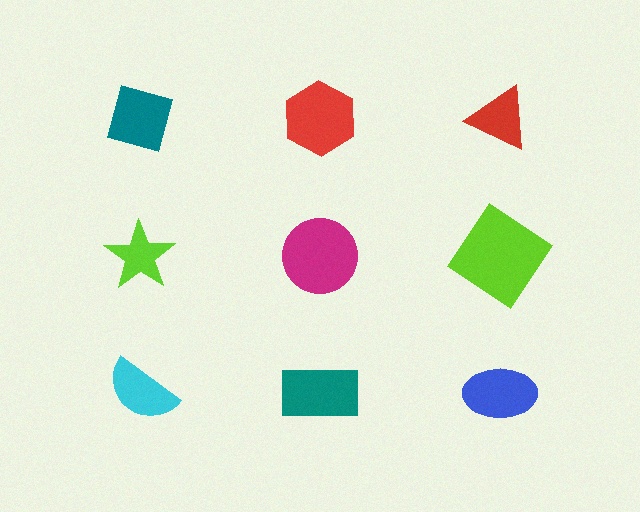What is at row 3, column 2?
A teal rectangle.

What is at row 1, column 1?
A teal diamond.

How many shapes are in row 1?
3 shapes.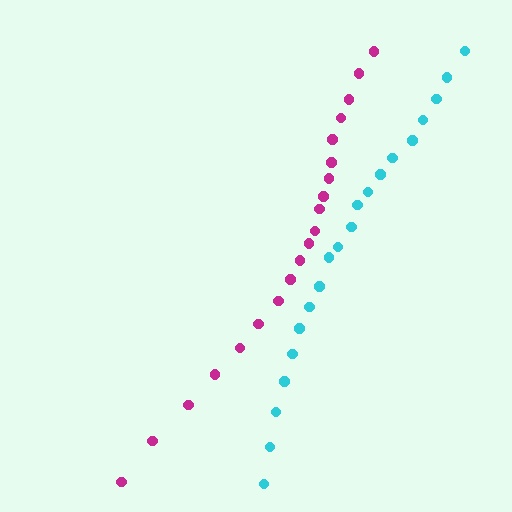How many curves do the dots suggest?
There are 2 distinct paths.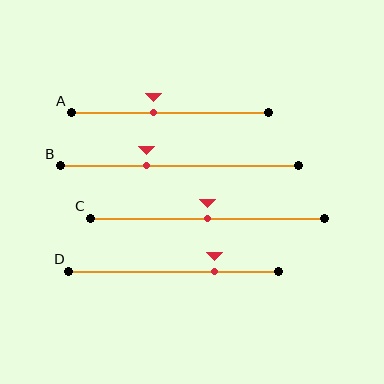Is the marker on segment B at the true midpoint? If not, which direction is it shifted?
No, the marker on segment B is shifted to the left by about 14% of the segment length.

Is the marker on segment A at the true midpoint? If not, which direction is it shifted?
No, the marker on segment A is shifted to the left by about 9% of the segment length.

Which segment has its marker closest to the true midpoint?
Segment C has its marker closest to the true midpoint.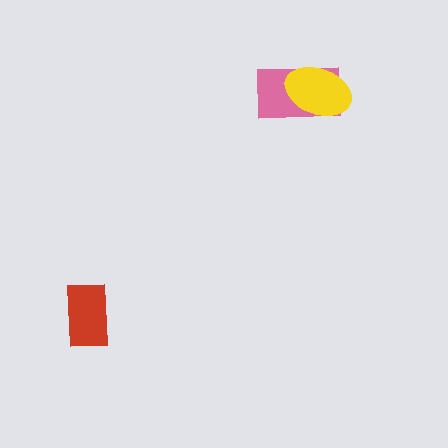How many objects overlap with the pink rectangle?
1 object overlaps with the pink rectangle.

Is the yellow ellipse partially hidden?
No, no other shape covers it.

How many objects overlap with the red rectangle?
0 objects overlap with the red rectangle.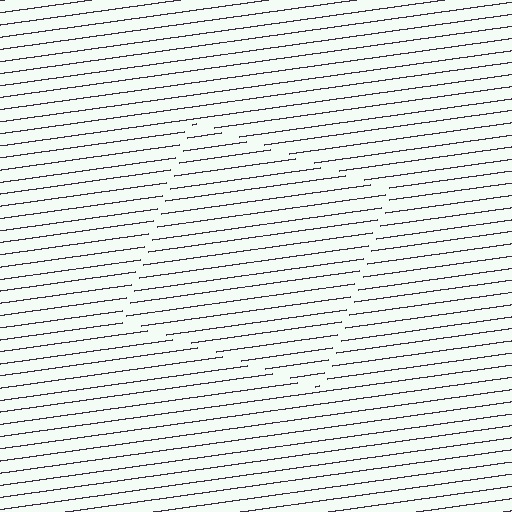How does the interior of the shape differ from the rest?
The interior of the shape contains the same grating, shifted by half a period — the contour is defined by the phase discontinuity where line-ends from the inner and outer gratings abut.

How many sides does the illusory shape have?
4 sides — the line-ends trace a square.